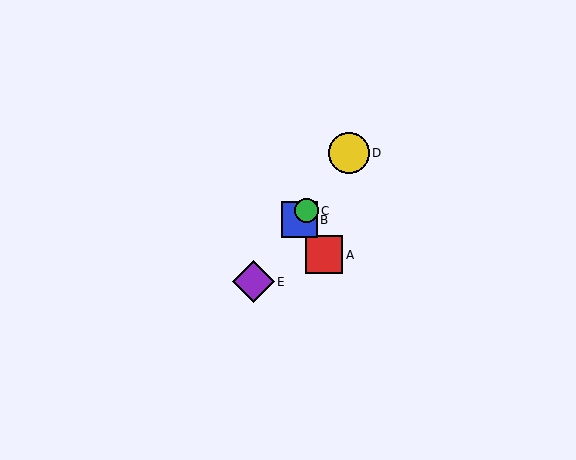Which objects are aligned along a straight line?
Objects B, C, D, E are aligned along a straight line.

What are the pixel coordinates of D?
Object D is at (349, 153).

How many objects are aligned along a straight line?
4 objects (B, C, D, E) are aligned along a straight line.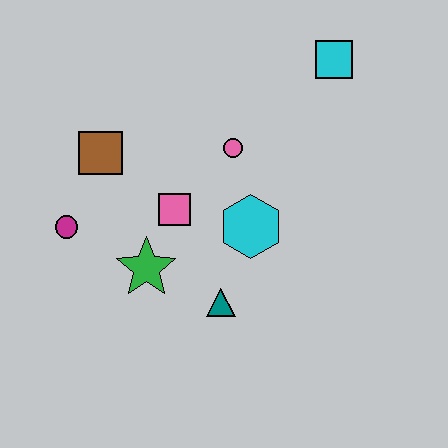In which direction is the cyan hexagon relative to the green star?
The cyan hexagon is to the right of the green star.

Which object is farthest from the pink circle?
The magenta circle is farthest from the pink circle.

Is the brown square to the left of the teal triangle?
Yes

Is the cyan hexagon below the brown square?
Yes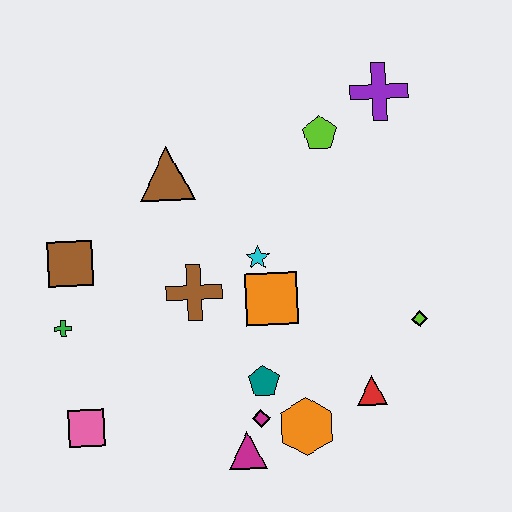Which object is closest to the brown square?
The green cross is closest to the brown square.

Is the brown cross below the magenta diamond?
No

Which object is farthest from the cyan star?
The pink square is farthest from the cyan star.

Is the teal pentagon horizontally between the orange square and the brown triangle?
Yes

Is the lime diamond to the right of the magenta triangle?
Yes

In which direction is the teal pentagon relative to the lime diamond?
The teal pentagon is to the left of the lime diamond.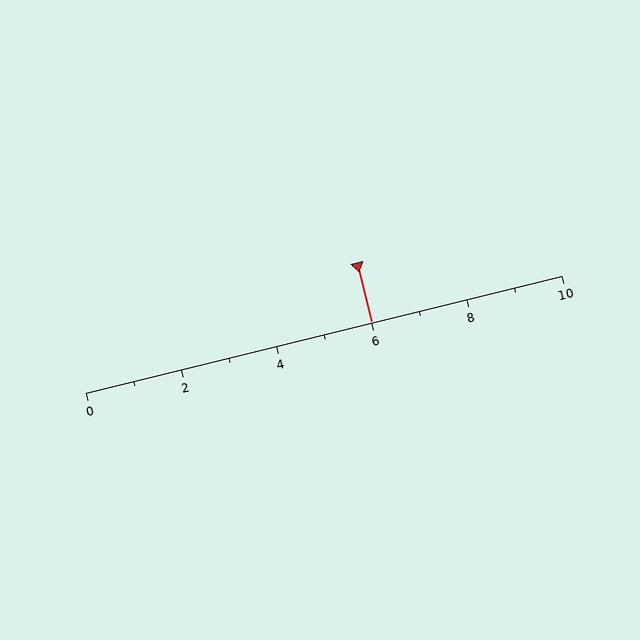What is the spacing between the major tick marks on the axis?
The major ticks are spaced 2 apart.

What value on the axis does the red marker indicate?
The marker indicates approximately 6.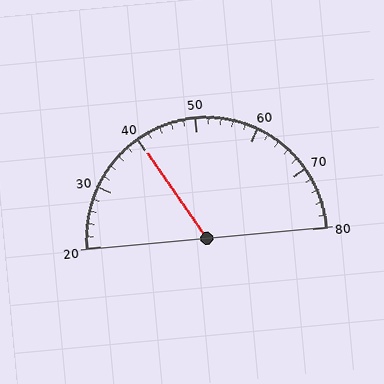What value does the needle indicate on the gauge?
The needle indicates approximately 40.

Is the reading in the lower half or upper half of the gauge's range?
The reading is in the lower half of the range (20 to 80).